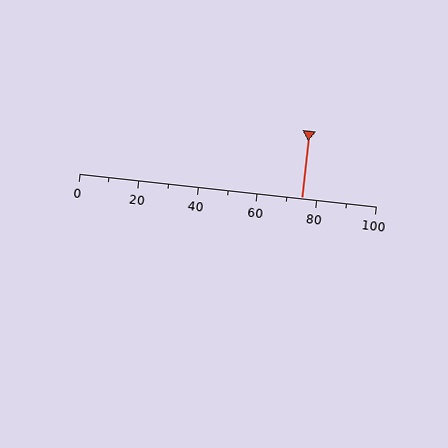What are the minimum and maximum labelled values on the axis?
The axis runs from 0 to 100.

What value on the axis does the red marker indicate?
The marker indicates approximately 75.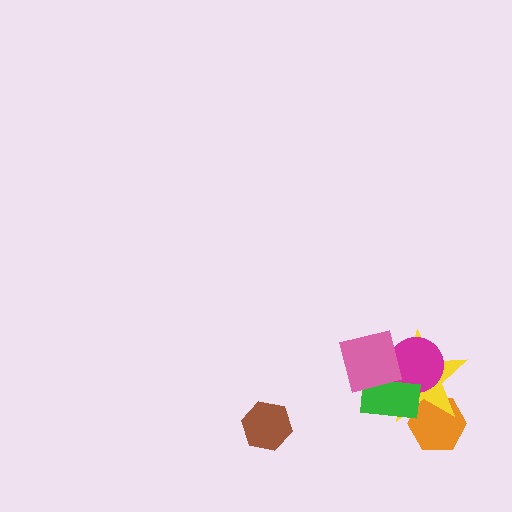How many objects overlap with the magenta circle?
4 objects overlap with the magenta circle.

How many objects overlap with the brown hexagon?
0 objects overlap with the brown hexagon.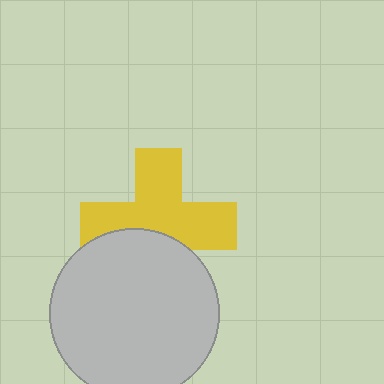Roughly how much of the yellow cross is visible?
Most of it is visible (roughly 67%).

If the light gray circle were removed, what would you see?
You would see the complete yellow cross.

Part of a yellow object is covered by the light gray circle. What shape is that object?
It is a cross.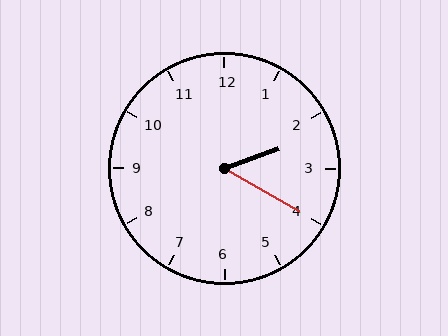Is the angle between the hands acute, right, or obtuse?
It is acute.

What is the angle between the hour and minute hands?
Approximately 50 degrees.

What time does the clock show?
2:20.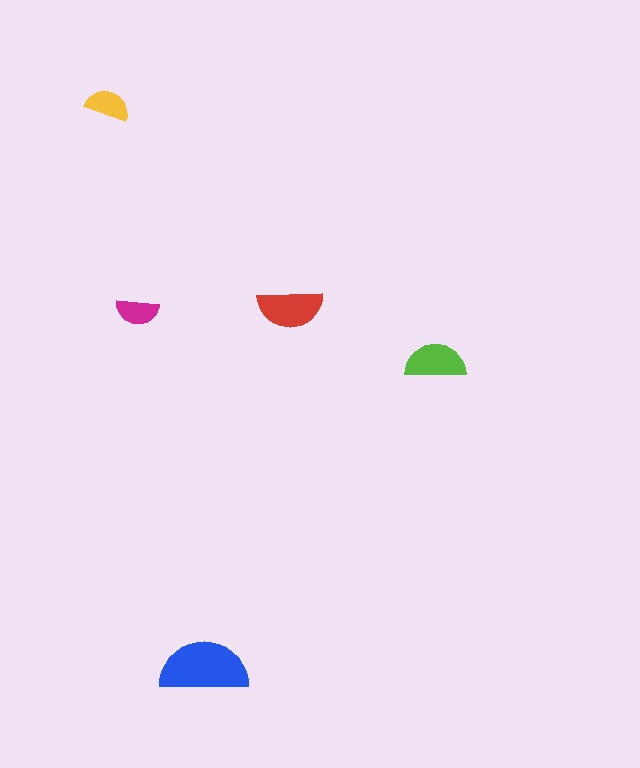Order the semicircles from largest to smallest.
the blue one, the red one, the lime one, the yellow one, the magenta one.